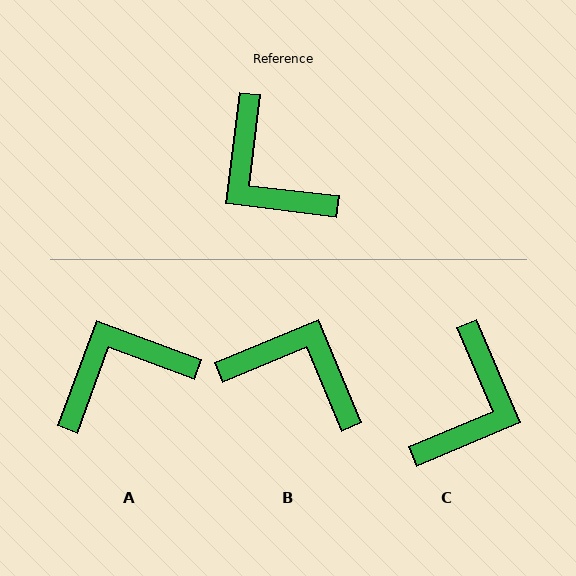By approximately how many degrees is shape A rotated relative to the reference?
Approximately 104 degrees clockwise.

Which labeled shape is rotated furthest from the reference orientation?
B, about 150 degrees away.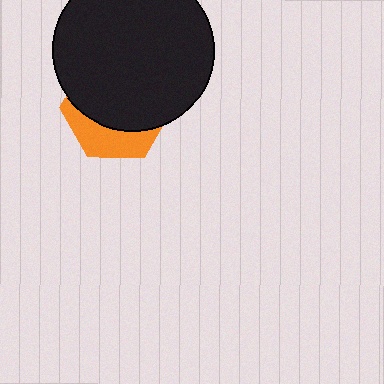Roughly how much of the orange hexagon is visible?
A small part of it is visible (roughly 31%).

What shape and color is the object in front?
The object in front is a black circle.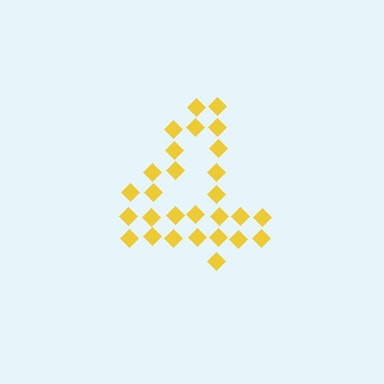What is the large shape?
The large shape is the digit 4.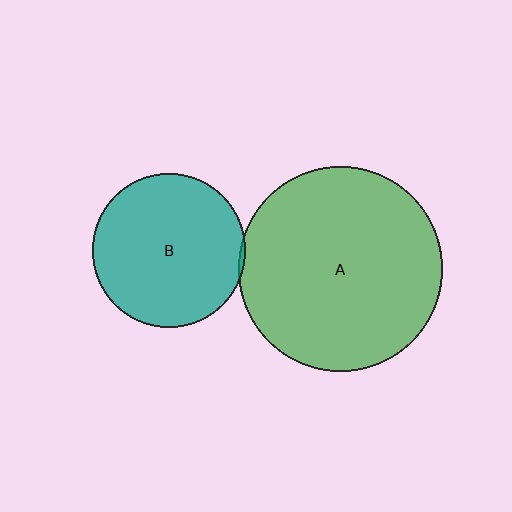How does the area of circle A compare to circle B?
Approximately 1.8 times.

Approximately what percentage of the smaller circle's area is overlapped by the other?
Approximately 5%.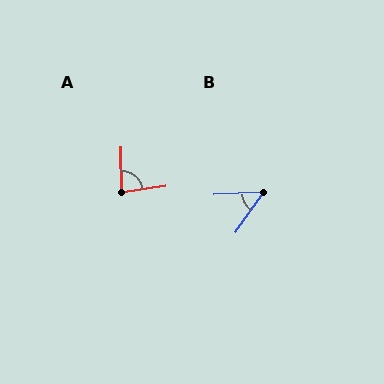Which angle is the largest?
A, at approximately 83 degrees.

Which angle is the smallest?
B, at approximately 52 degrees.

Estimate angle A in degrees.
Approximately 83 degrees.